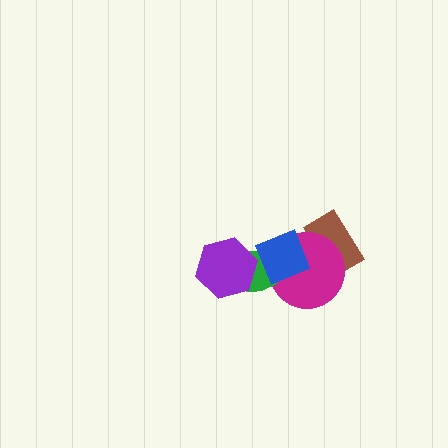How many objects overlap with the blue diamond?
2 objects overlap with the blue diamond.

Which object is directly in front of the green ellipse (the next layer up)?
The blue diamond is directly in front of the green ellipse.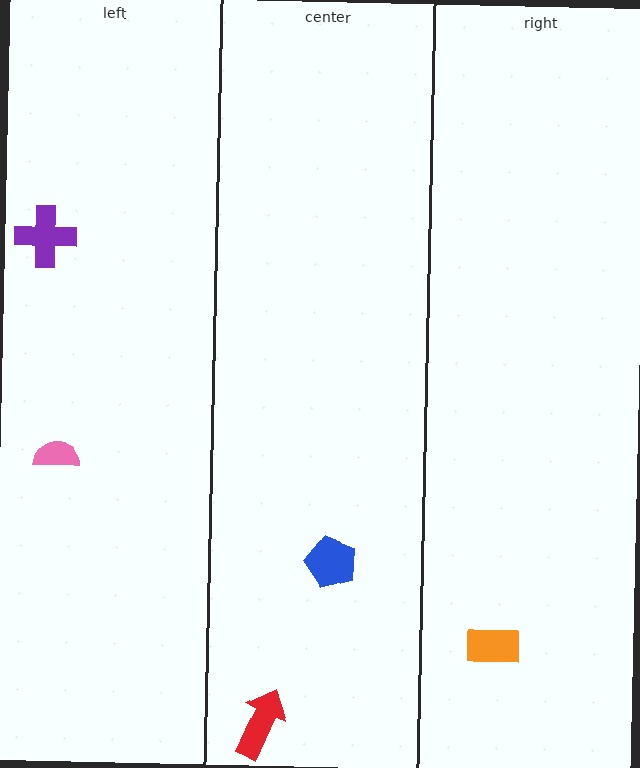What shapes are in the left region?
The pink semicircle, the purple cross.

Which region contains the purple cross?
The left region.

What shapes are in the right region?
The orange rectangle.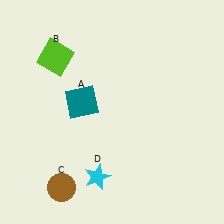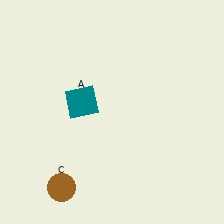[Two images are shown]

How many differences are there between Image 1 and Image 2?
There are 2 differences between the two images.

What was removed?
The lime square (B), the cyan star (D) were removed in Image 2.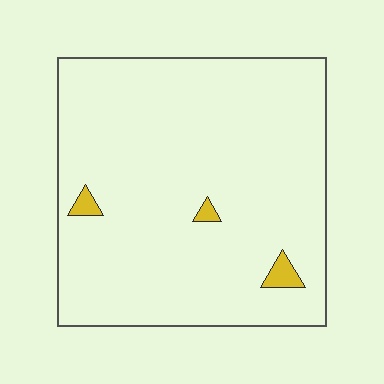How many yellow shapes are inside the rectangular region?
3.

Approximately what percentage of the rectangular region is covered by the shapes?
Approximately 5%.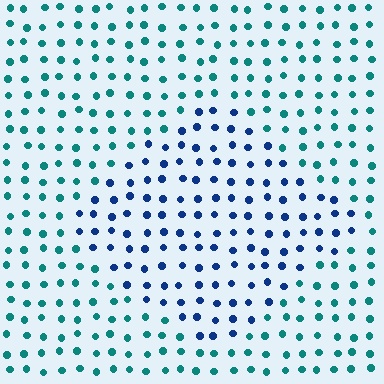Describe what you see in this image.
The image is filled with small teal elements in a uniform arrangement. A diamond-shaped region is visible where the elements are tinted to a slightly different hue, forming a subtle color boundary.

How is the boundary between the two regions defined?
The boundary is defined purely by a slight shift in hue (about 46 degrees). Spacing, size, and orientation are identical on both sides.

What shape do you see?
I see a diamond.